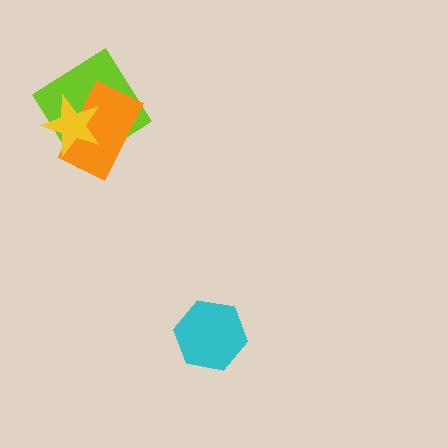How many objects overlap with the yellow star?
2 objects overlap with the yellow star.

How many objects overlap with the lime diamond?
2 objects overlap with the lime diamond.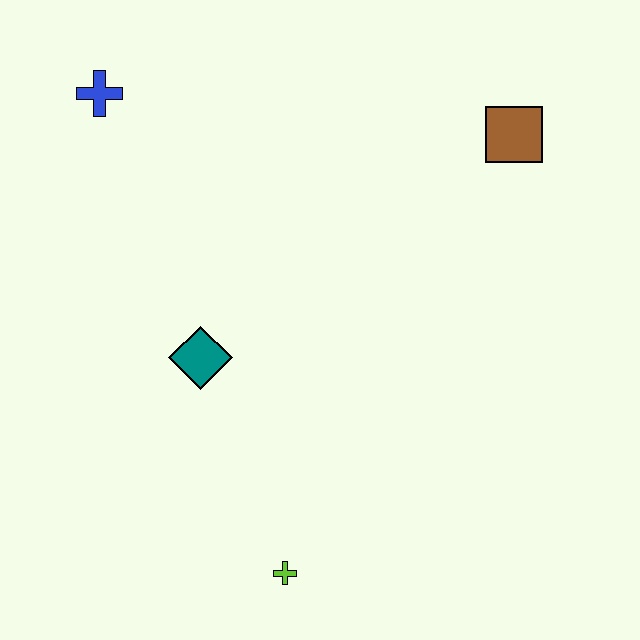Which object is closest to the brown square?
The teal diamond is closest to the brown square.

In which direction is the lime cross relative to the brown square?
The lime cross is below the brown square.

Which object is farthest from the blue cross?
The lime cross is farthest from the blue cross.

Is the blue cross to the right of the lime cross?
No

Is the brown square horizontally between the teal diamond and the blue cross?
No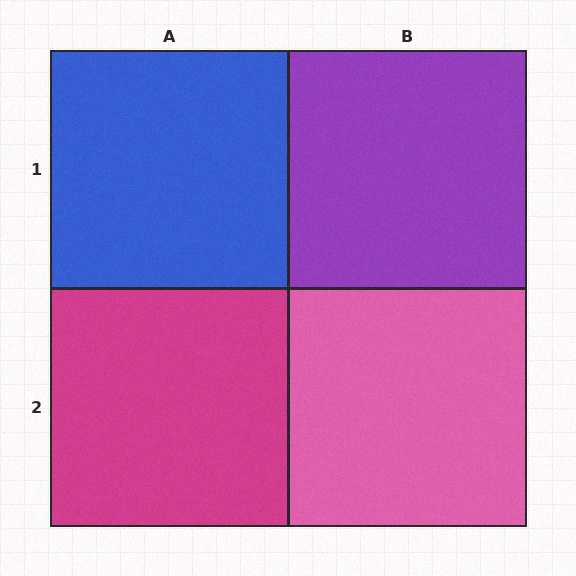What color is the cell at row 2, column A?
Magenta.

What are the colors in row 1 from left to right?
Blue, purple.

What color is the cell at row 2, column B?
Pink.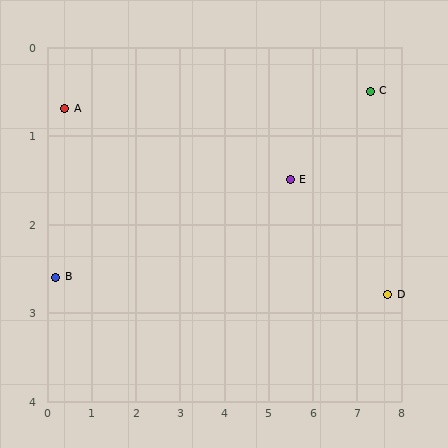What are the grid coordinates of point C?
Point C is at approximately (7.3, 0.5).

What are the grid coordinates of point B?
Point B is at approximately (0.2, 2.6).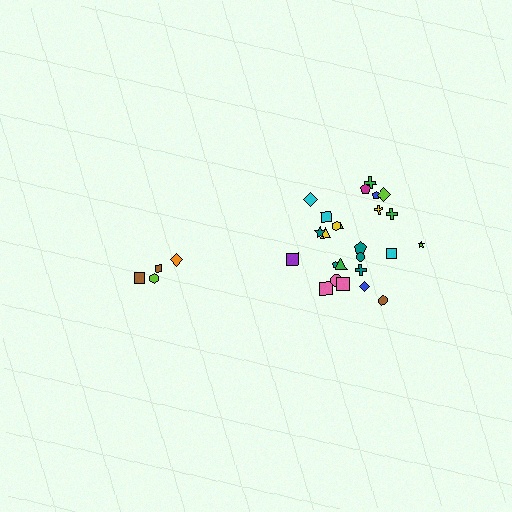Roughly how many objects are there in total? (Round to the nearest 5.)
Roughly 30 objects in total.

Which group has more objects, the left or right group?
The right group.